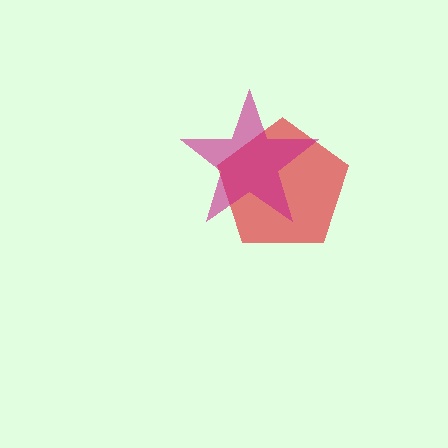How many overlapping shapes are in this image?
There are 2 overlapping shapes in the image.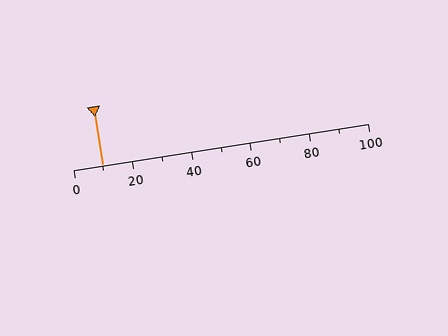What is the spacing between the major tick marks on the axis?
The major ticks are spaced 20 apart.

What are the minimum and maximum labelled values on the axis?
The axis runs from 0 to 100.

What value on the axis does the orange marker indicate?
The marker indicates approximately 10.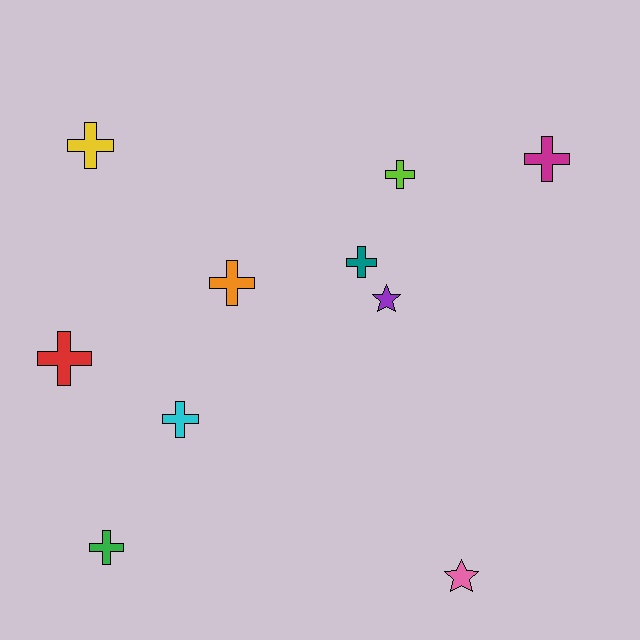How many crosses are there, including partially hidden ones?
There are 8 crosses.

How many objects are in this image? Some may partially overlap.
There are 10 objects.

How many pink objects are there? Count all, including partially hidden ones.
There is 1 pink object.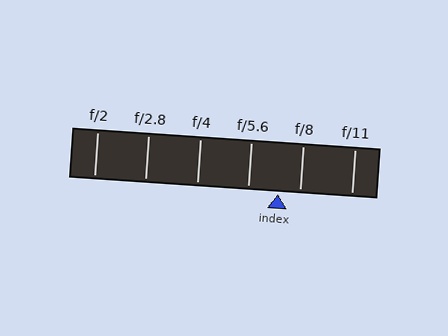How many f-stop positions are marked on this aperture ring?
There are 6 f-stop positions marked.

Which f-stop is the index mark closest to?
The index mark is closest to f/8.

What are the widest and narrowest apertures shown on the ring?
The widest aperture shown is f/2 and the narrowest is f/11.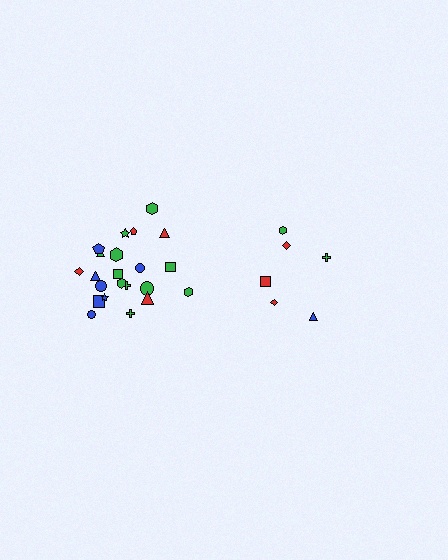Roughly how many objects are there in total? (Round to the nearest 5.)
Roughly 30 objects in total.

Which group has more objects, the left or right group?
The left group.